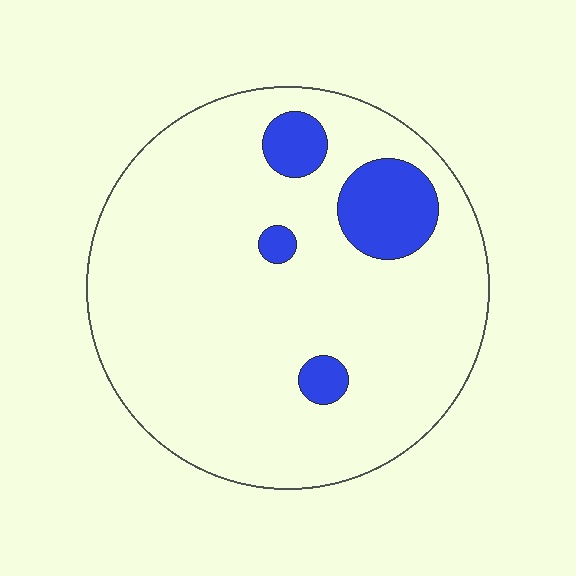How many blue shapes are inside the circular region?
4.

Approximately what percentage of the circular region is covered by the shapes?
Approximately 10%.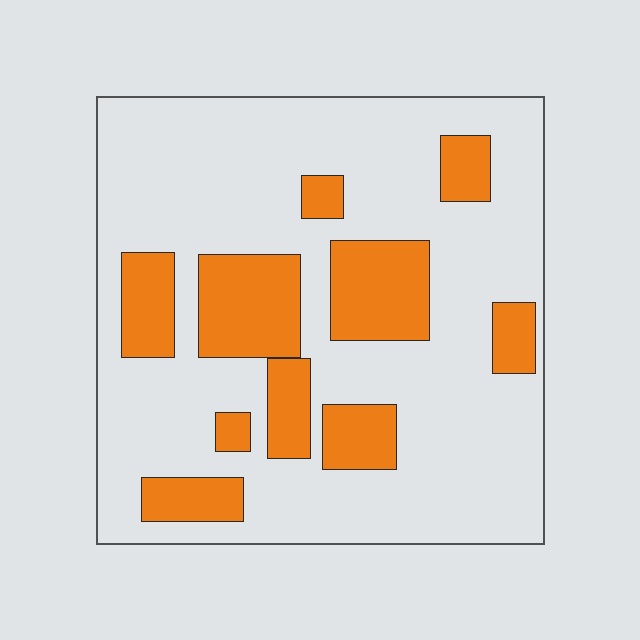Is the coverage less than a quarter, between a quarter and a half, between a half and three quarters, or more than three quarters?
Between a quarter and a half.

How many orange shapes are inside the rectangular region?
10.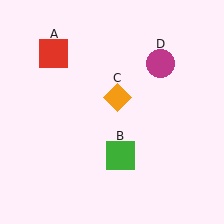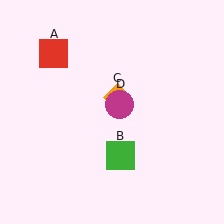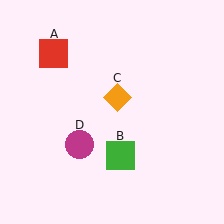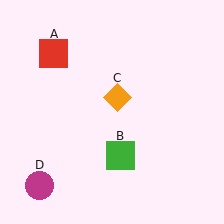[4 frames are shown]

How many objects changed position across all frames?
1 object changed position: magenta circle (object D).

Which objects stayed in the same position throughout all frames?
Red square (object A) and green square (object B) and orange diamond (object C) remained stationary.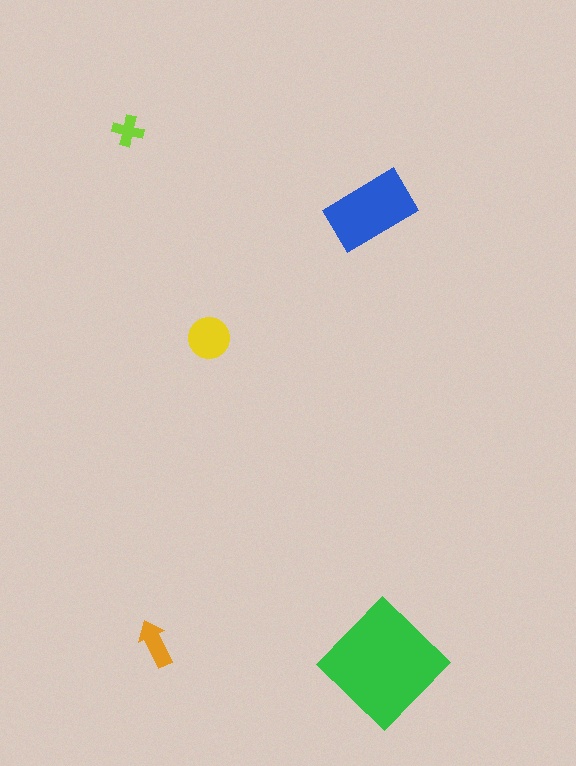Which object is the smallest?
The lime cross.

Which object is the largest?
The green diamond.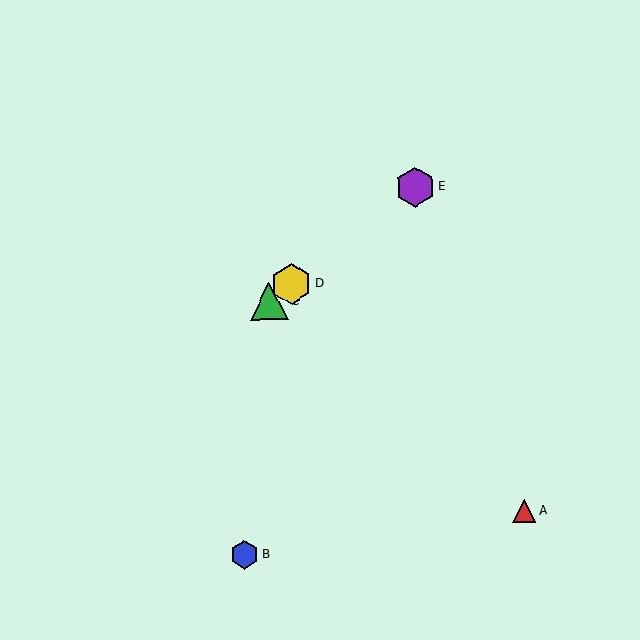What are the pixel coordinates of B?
Object B is at (244, 555).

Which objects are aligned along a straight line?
Objects C, D, E are aligned along a straight line.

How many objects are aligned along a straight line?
3 objects (C, D, E) are aligned along a straight line.